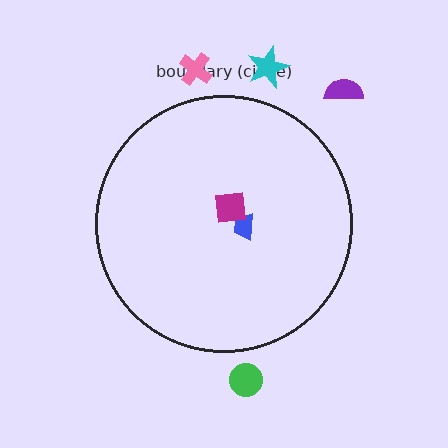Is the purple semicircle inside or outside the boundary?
Outside.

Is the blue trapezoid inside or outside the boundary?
Inside.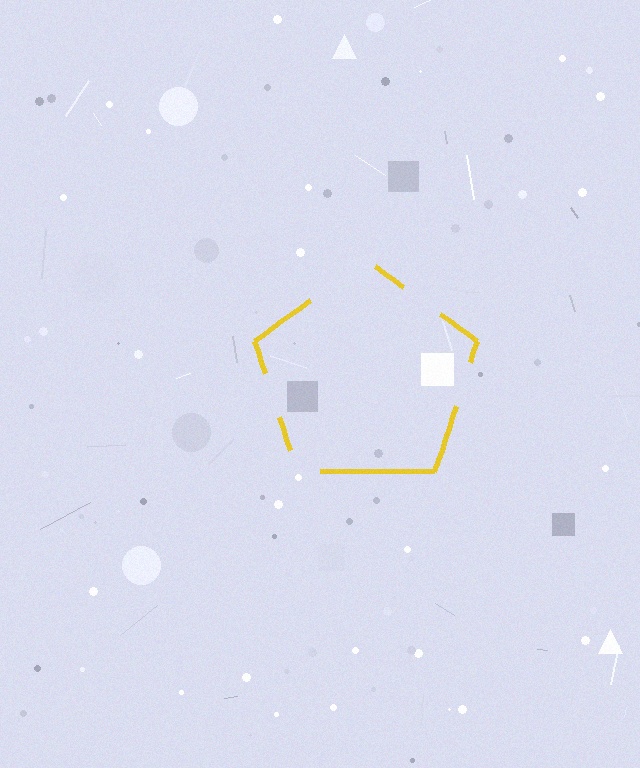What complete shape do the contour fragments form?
The contour fragments form a pentagon.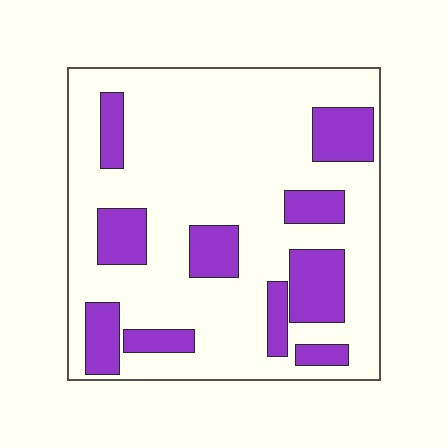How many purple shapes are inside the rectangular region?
10.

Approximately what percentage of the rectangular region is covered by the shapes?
Approximately 25%.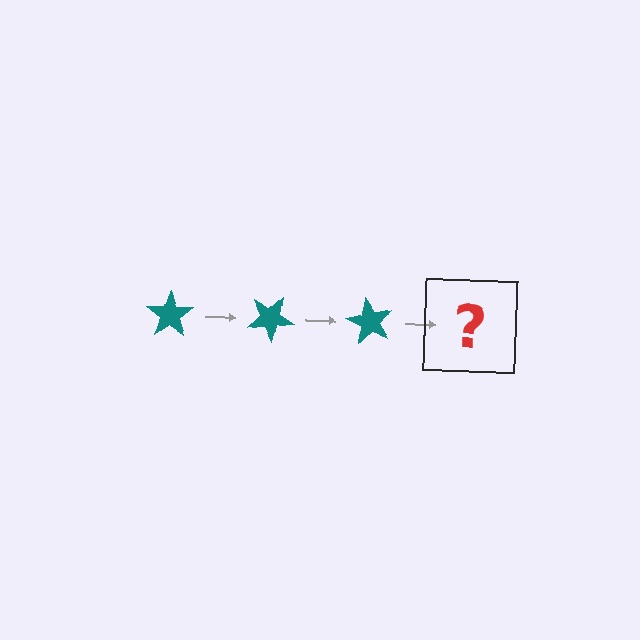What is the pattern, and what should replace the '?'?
The pattern is that the star rotates 30 degrees each step. The '?' should be a teal star rotated 90 degrees.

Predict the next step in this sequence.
The next step is a teal star rotated 90 degrees.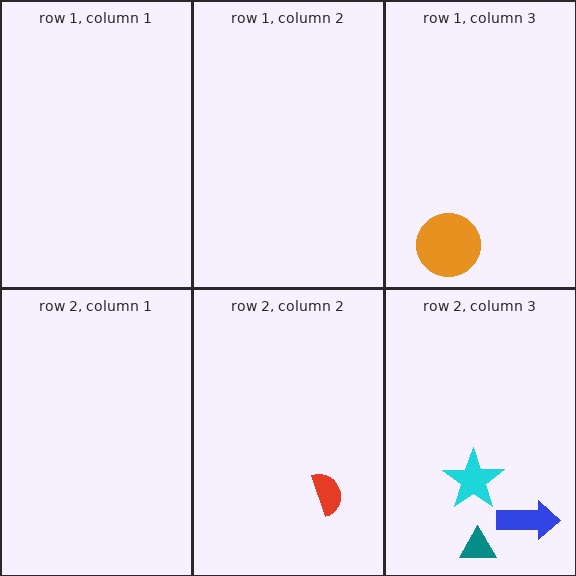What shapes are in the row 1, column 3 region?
The orange circle.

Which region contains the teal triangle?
The row 2, column 3 region.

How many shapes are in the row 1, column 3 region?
1.